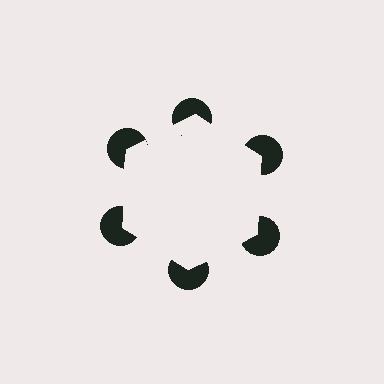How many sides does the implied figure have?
6 sides.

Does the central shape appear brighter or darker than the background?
It typically appears slightly brighter than the background, even though no actual brightness change is drawn.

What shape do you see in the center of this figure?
An illusory hexagon — its edges are inferred from the aligned wedge cuts in the pac-man discs, not physically drawn.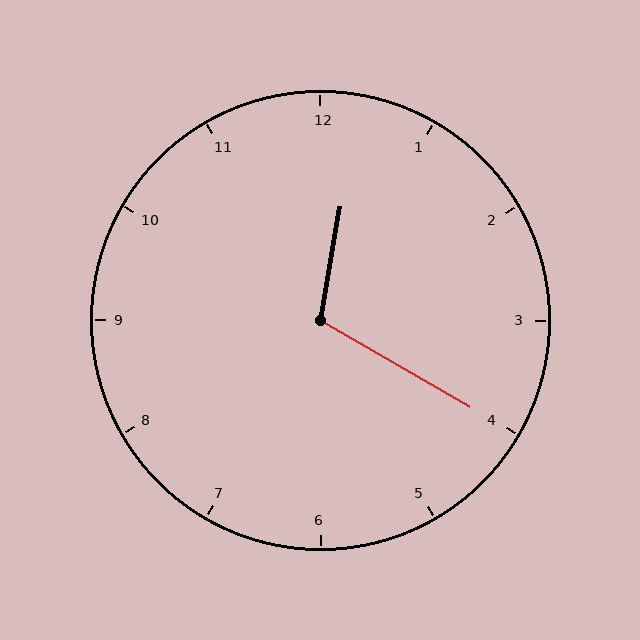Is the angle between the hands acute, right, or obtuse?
It is obtuse.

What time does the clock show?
12:20.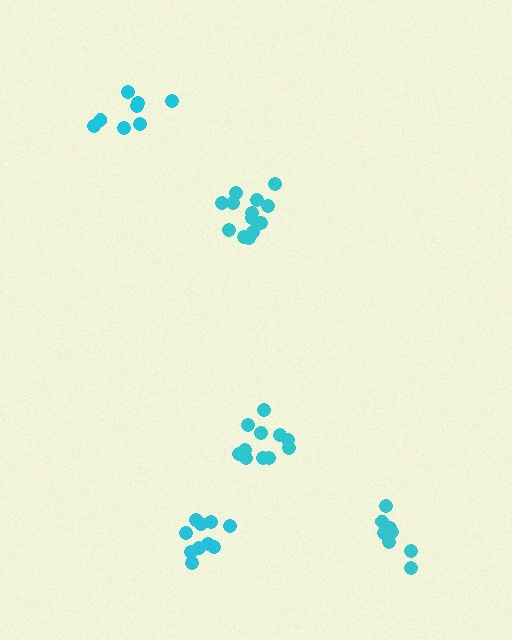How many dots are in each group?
Group 1: 13 dots, Group 2: 8 dots, Group 3: 9 dots, Group 4: 10 dots, Group 5: 11 dots (51 total).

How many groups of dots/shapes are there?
There are 5 groups.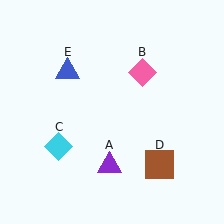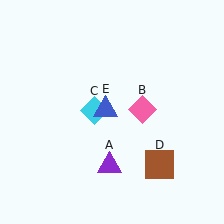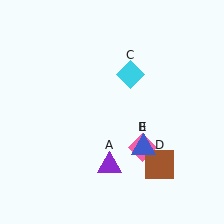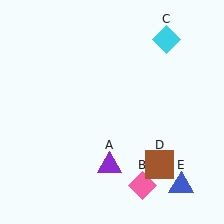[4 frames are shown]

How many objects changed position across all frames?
3 objects changed position: pink diamond (object B), cyan diamond (object C), blue triangle (object E).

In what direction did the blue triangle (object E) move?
The blue triangle (object E) moved down and to the right.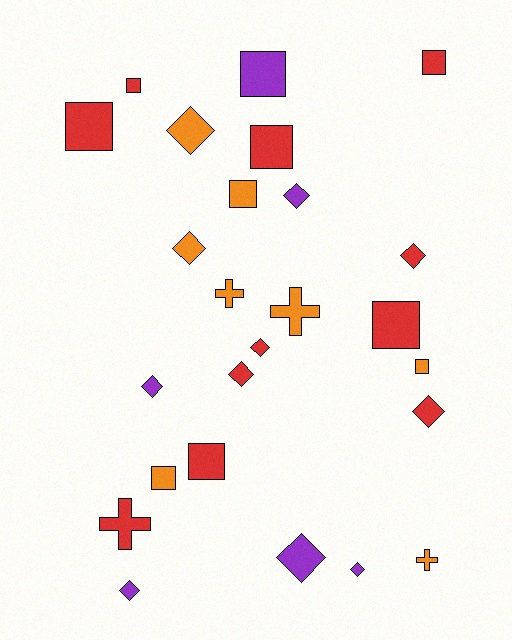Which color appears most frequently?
Red, with 11 objects.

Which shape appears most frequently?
Diamond, with 11 objects.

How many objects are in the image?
There are 25 objects.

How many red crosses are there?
There is 1 red cross.